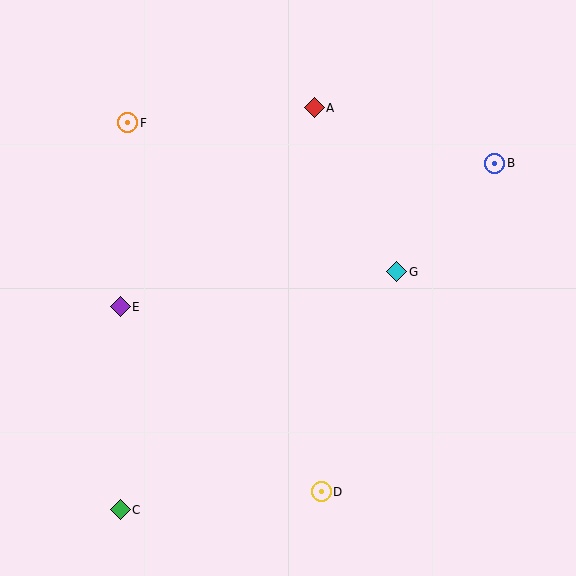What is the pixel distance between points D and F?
The distance between D and F is 416 pixels.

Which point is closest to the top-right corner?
Point B is closest to the top-right corner.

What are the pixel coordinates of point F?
Point F is at (128, 123).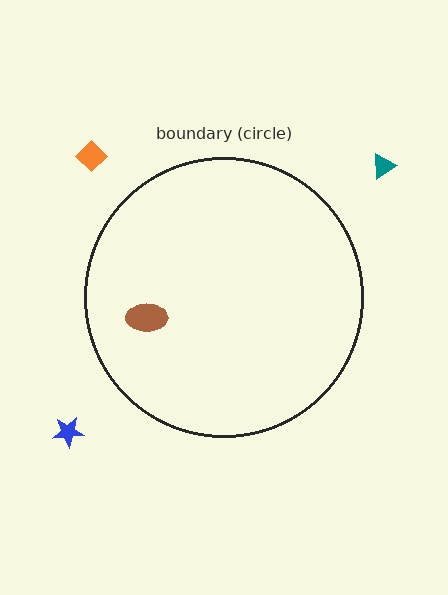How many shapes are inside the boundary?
1 inside, 3 outside.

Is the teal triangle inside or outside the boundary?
Outside.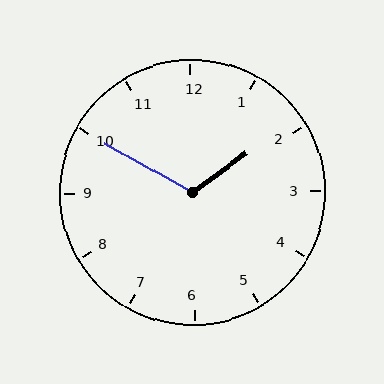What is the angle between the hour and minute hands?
Approximately 115 degrees.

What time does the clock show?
1:50.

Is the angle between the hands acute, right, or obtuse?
It is obtuse.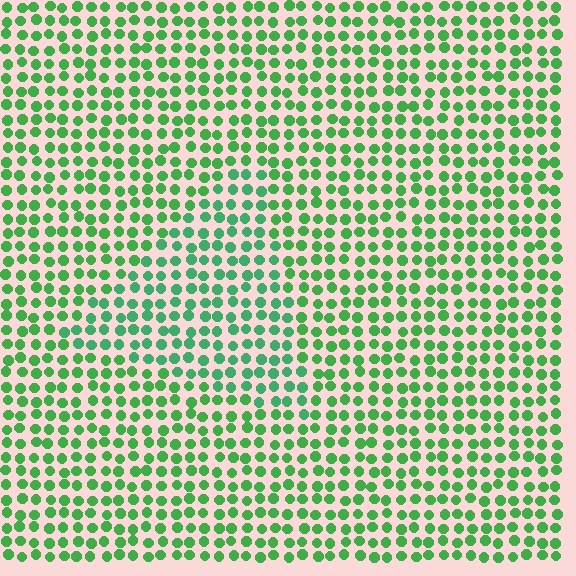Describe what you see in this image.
The image is filled with small green elements in a uniform arrangement. A triangle-shaped region is visible where the elements are tinted to a slightly different hue, forming a subtle color boundary.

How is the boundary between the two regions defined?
The boundary is defined purely by a slight shift in hue (about 19 degrees). Spacing, size, and orientation are identical on both sides.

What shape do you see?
I see a triangle.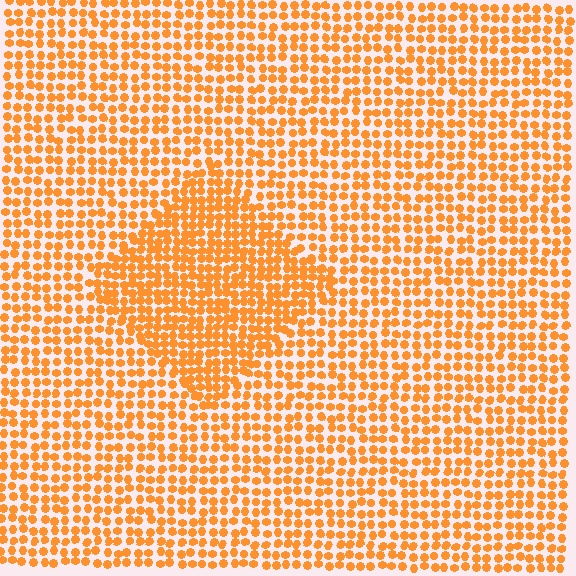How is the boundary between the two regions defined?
The boundary is defined by a change in element density (approximately 1.5x ratio). All elements are the same color, size, and shape.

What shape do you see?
I see a diamond.